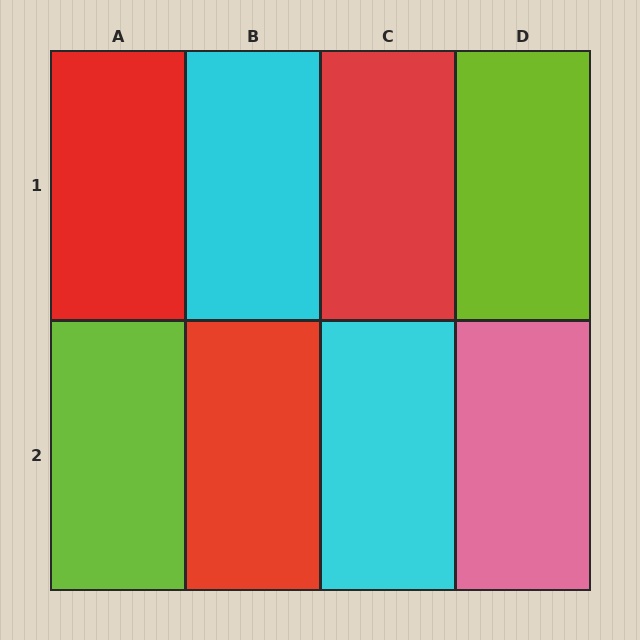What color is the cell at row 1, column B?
Cyan.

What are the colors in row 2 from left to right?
Lime, red, cyan, pink.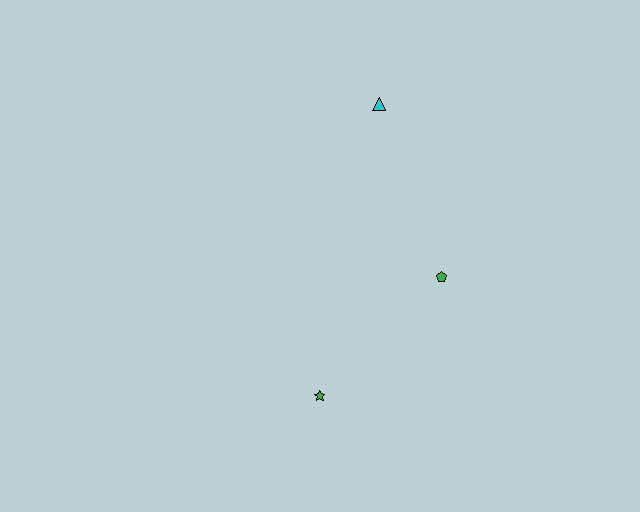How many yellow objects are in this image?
There are no yellow objects.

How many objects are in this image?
There are 3 objects.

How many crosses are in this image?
There are no crosses.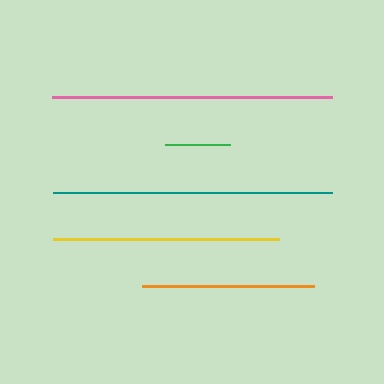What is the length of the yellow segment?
The yellow segment is approximately 226 pixels long.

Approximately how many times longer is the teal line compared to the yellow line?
The teal line is approximately 1.2 times the length of the yellow line.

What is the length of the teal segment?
The teal segment is approximately 279 pixels long.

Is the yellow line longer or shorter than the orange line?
The yellow line is longer than the orange line.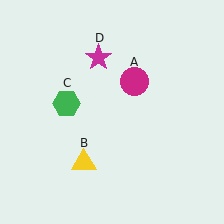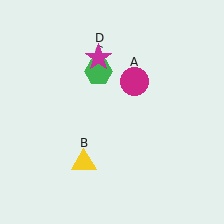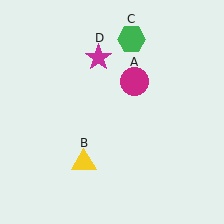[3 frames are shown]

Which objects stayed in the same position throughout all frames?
Magenta circle (object A) and yellow triangle (object B) and magenta star (object D) remained stationary.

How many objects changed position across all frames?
1 object changed position: green hexagon (object C).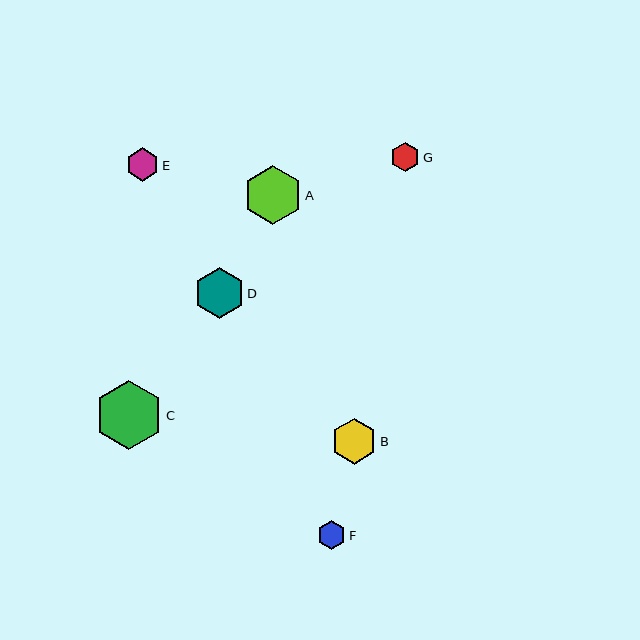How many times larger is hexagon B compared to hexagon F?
Hexagon B is approximately 1.6 times the size of hexagon F.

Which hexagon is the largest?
Hexagon C is the largest with a size of approximately 68 pixels.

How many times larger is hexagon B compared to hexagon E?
Hexagon B is approximately 1.4 times the size of hexagon E.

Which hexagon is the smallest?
Hexagon F is the smallest with a size of approximately 29 pixels.